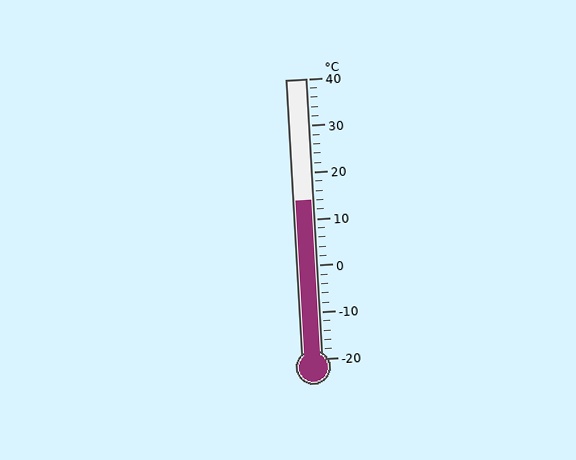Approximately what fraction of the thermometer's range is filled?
The thermometer is filled to approximately 55% of its range.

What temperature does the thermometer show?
The thermometer shows approximately 14°C.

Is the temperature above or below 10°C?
The temperature is above 10°C.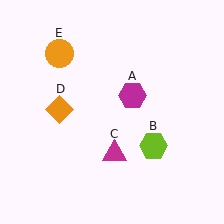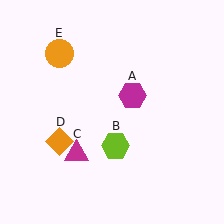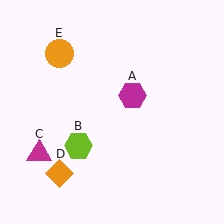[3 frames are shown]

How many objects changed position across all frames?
3 objects changed position: lime hexagon (object B), magenta triangle (object C), orange diamond (object D).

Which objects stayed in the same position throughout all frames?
Magenta hexagon (object A) and orange circle (object E) remained stationary.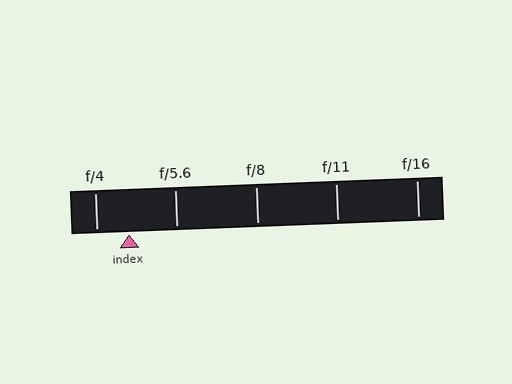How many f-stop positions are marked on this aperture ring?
There are 5 f-stop positions marked.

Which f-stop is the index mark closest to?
The index mark is closest to f/4.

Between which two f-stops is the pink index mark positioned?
The index mark is between f/4 and f/5.6.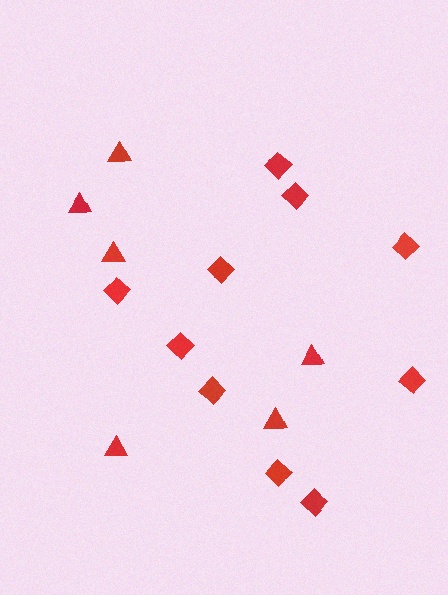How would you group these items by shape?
There are 2 groups: one group of triangles (6) and one group of diamonds (10).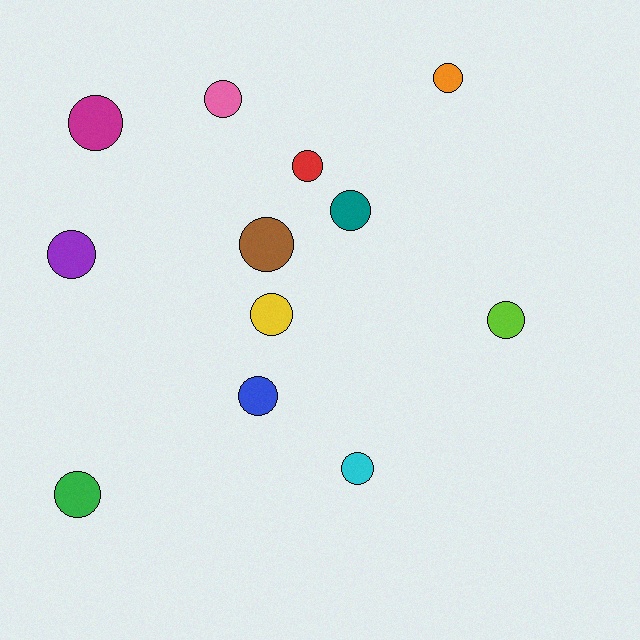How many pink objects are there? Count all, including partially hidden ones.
There is 1 pink object.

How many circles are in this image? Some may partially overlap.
There are 12 circles.